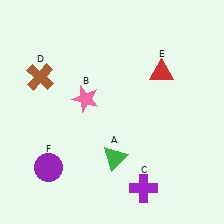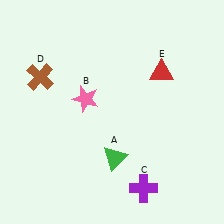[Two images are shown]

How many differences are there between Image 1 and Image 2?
There is 1 difference between the two images.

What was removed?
The purple circle (F) was removed in Image 2.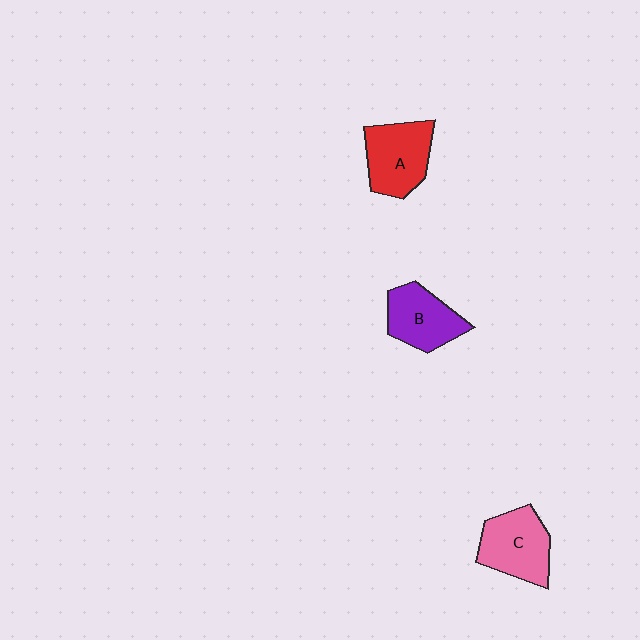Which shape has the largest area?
Shape C (pink).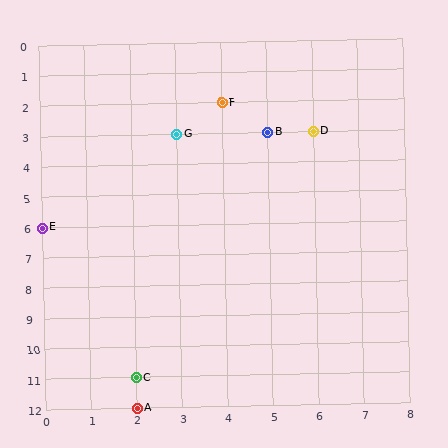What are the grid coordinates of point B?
Point B is at grid coordinates (5, 3).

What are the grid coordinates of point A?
Point A is at grid coordinates (2, 12).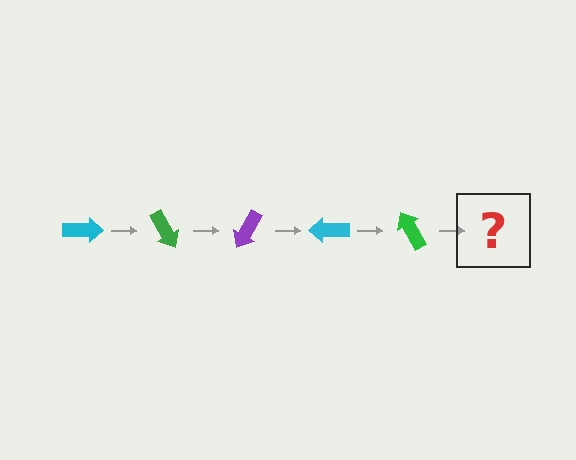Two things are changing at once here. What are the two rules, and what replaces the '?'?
The two rules are that it rotates 60 degrees each step and the color cycles through cyan, green, and purple. The '?' should be a purple arrow, rotated 300 degrees from the start.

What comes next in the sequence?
The next element should be a purple arrow, rotated 300 degrees from the start.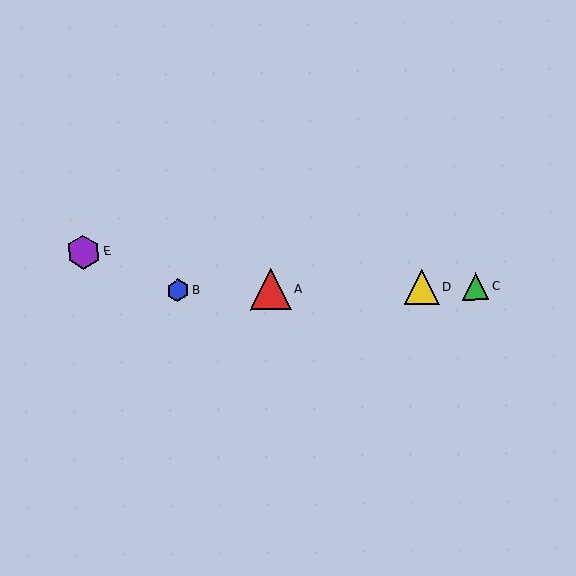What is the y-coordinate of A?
Object A is at y≈289.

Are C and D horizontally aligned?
Yes, both are at y≈286.